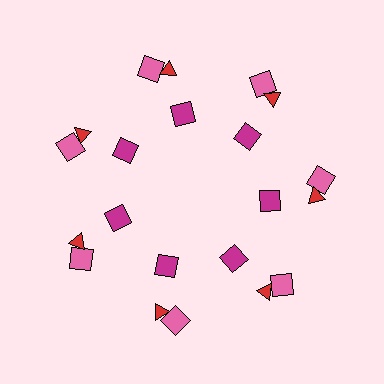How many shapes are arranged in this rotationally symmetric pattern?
There are 21 shapes, arranged in 7 groups of 3.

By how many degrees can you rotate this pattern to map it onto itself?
The pattern maps onto itself every 51 degrees of rotation.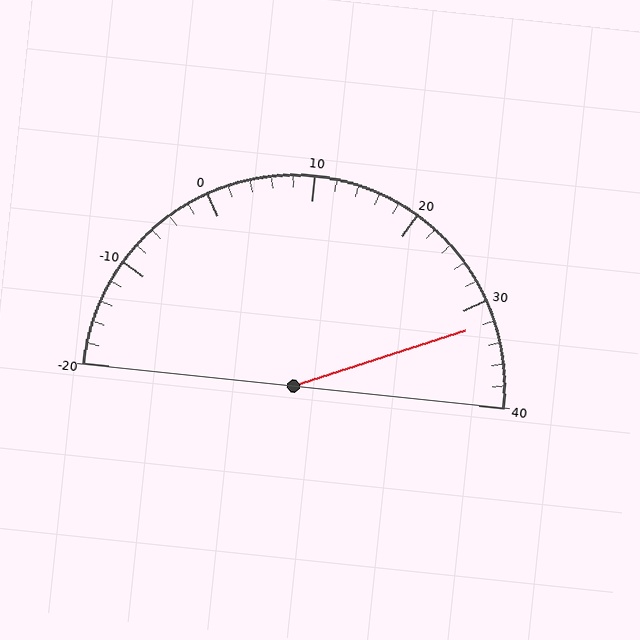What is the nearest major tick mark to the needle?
The nearest major tick mark is 30.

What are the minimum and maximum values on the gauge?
The gauge ranges from -20 to 40.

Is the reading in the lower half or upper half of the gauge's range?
The reading is in the upper half of the range (-20 to 40).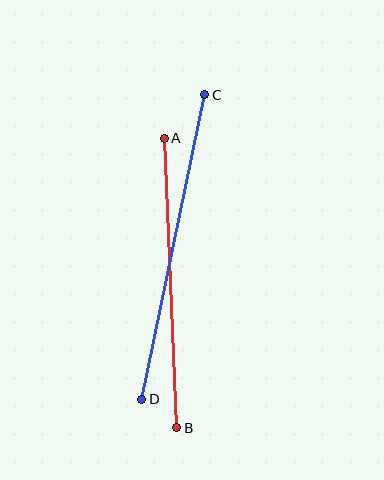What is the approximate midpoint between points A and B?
The midpoint is at approximately (171, 283) pixels.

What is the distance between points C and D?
The distance is approximately 311 pixels.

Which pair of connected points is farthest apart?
Points C and D are farthest apart.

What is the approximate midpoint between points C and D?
The midpoint is at approximately (173, 247) pixels.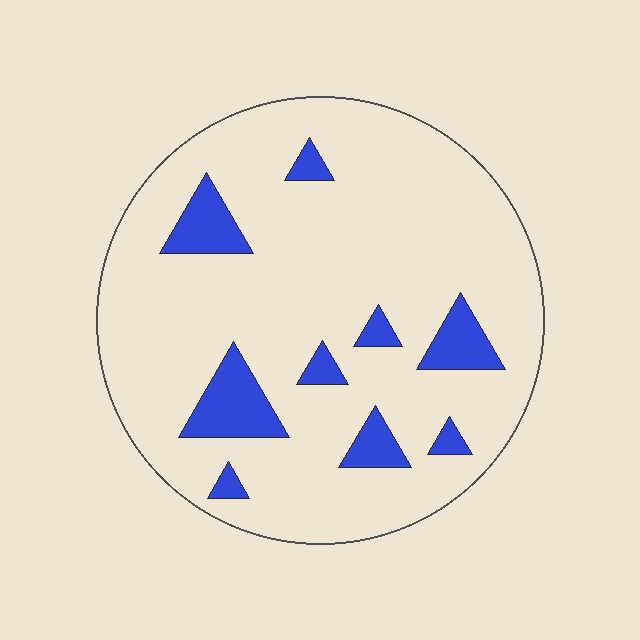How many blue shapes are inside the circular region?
9.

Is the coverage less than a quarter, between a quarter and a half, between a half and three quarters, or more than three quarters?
Less than a quarter.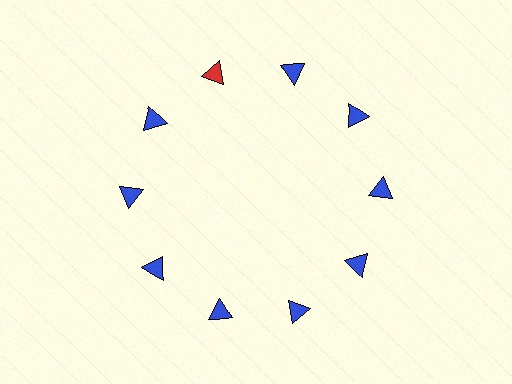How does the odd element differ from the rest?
It has a different color: red instead of blue.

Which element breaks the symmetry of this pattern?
The red triangle at roughly the 11 o'clock position breaks the symmetry. All other shapes are blue triangles.